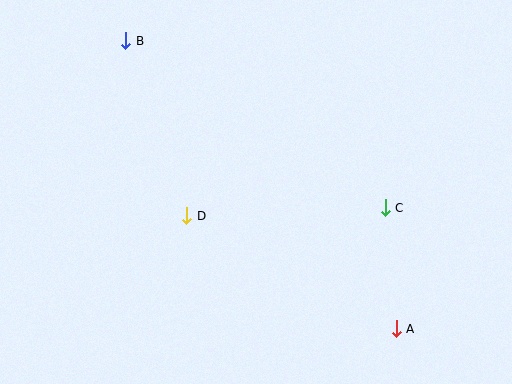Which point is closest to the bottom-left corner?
Point D is closest to the bottom-left corner.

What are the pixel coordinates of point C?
Point C is at (385, 208).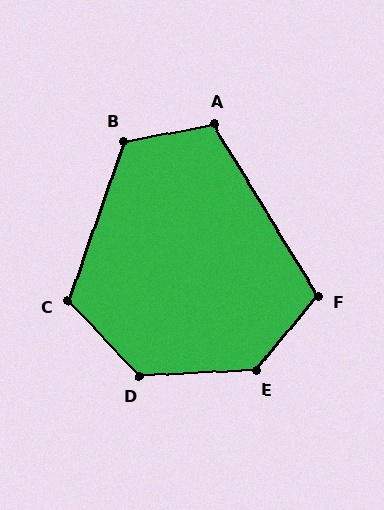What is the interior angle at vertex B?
Approximately 120 degrees (obtuse).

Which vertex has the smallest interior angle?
F, at approximately 109 degrees.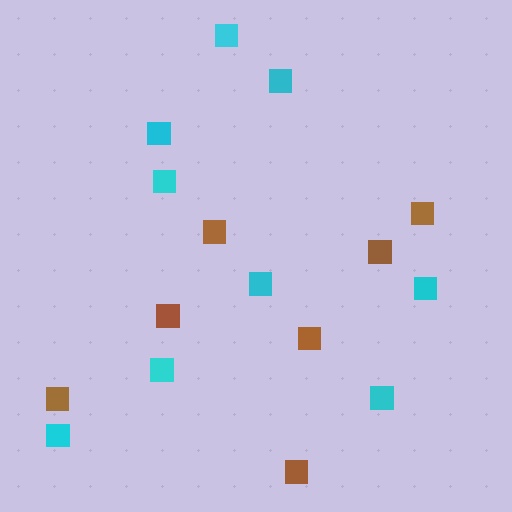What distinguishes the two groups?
There are 2 groups: one group of cyan squares (9) and one group of brown squares (7).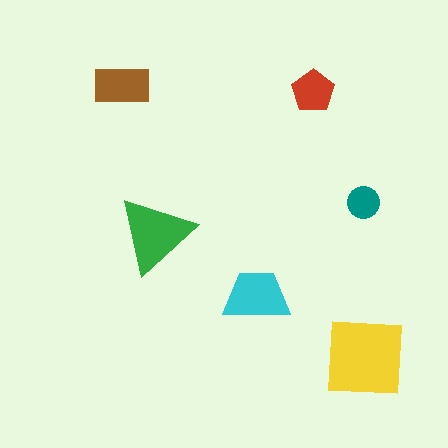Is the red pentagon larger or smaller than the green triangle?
Smaller.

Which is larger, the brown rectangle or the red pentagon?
The brown rectangle.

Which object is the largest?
The yellow square.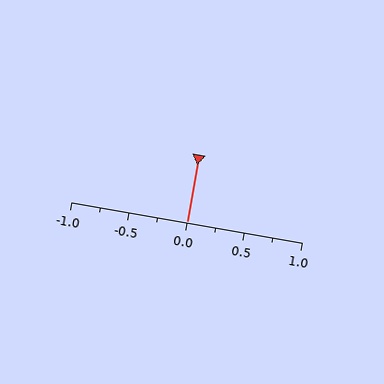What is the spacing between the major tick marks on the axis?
The major ticks are spaced 0.5 apart.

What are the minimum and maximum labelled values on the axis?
The axis runs from -1.0 to 1.0.